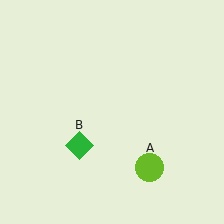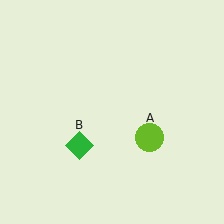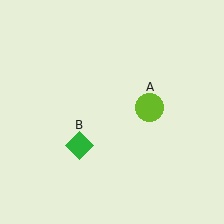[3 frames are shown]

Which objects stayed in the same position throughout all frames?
Green diamond (object B) remained stationary.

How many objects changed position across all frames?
1 object changed position: lime circle (object A).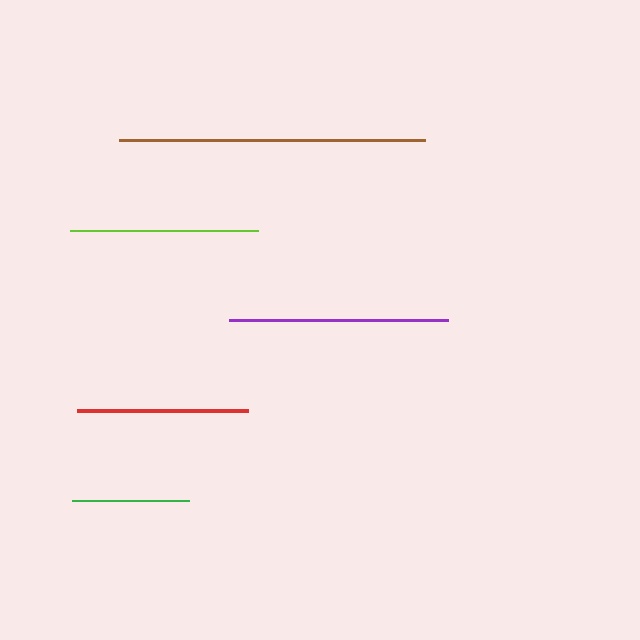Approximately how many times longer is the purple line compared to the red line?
The purple line is approximately 1.3 times the length of the red line.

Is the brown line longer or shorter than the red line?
The brown line is longer than the red line.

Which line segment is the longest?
The brown line is the longest at approximately 307 pixels.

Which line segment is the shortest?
The green line is the shortest at approximately 117 pixels.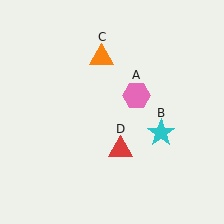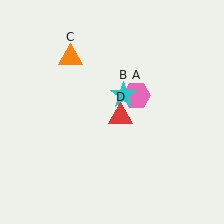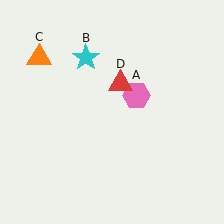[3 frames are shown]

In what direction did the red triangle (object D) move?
The red triangle (object D) moved up.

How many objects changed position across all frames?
3 objects changed position: cyan star (object B), orange triangle (object C), red triangle (object D).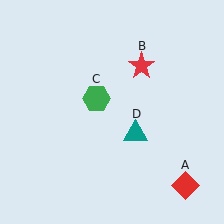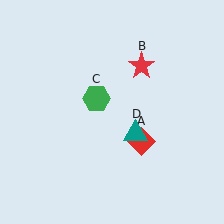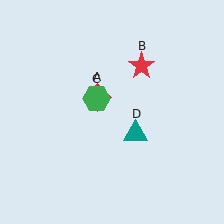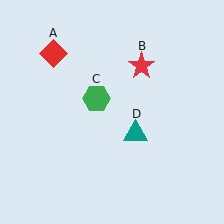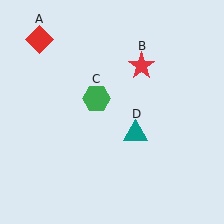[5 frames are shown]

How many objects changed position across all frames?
1 object changed position: red diamond (object A).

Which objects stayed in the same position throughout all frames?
Red star (object B) and green hexagon (object C) and teal triangle (object D) remained stationary.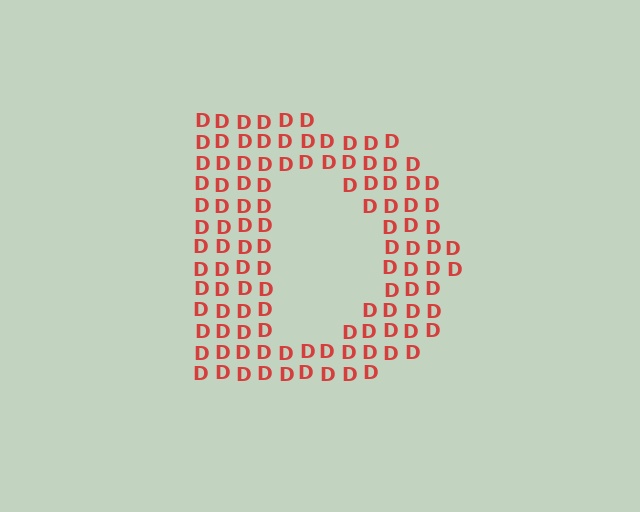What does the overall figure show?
The overall figure shows the letter D.